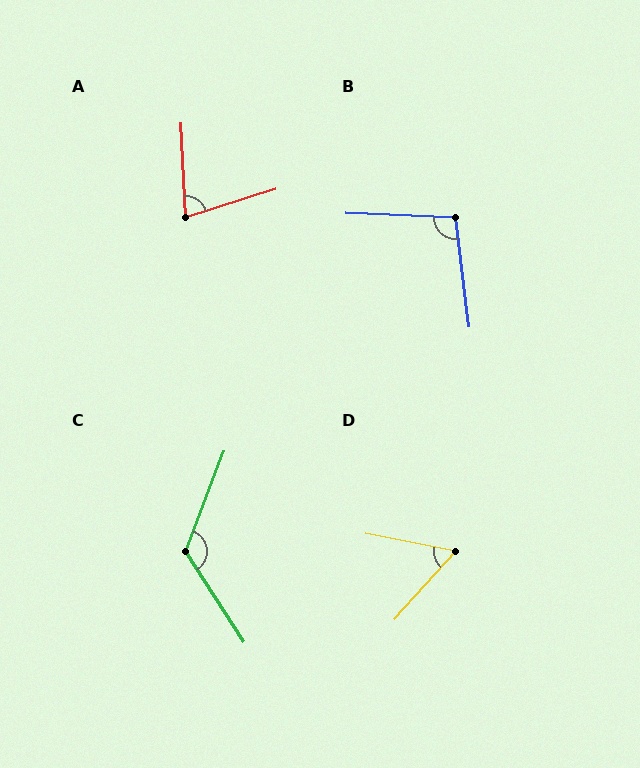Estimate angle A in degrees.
Approximately 76 degrees.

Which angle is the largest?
C, at approximately 127 degrees.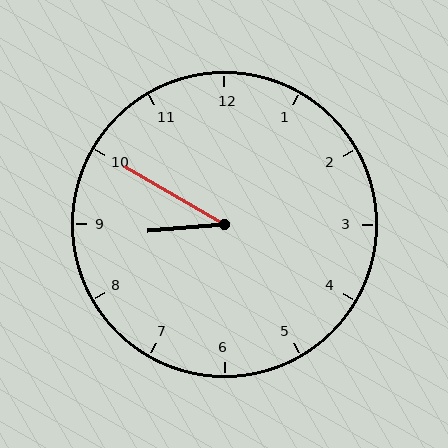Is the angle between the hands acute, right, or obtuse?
It is acute.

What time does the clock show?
8:50.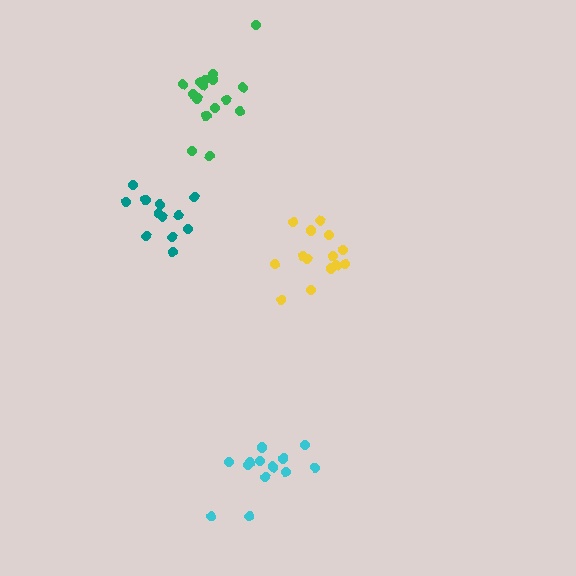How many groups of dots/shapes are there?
There are 4 groups.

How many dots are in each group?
Group 1: 12 dots, Group 2: 16 dots, Group 3: 14 dots, Group 4: 13 dots (55 total).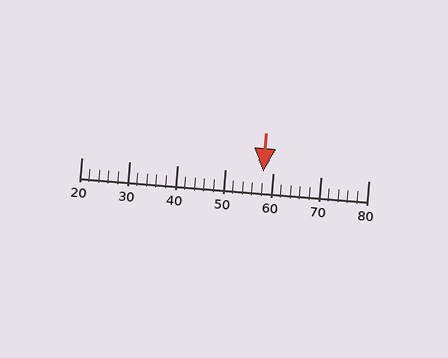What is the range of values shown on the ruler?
The ruler shows values from 20 to 80.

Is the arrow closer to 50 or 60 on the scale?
The arrow is closer to 60.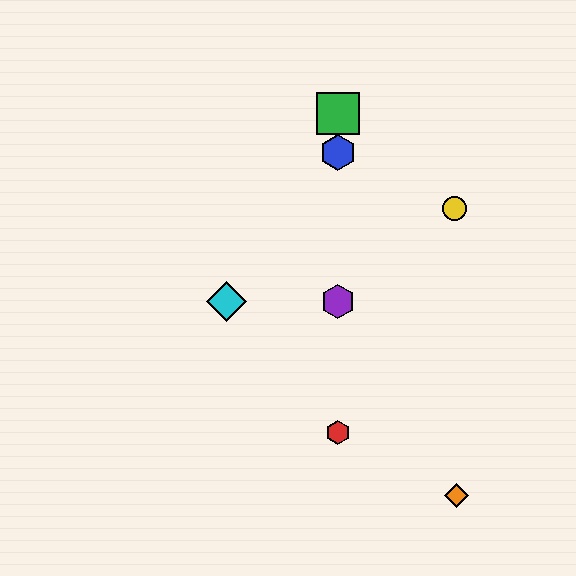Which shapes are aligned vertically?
The red hexagon, the blue hexagon, the green square, the purple hexagon are aligned vertically.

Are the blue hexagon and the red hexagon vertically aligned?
Yes, both are at x≈338.